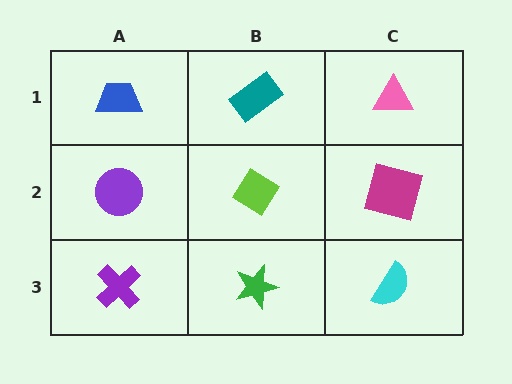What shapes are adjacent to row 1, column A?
A purple circle (row 2, column A), a teal rectangle (row 1, column B).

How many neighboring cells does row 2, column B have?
4.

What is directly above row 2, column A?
A blue trapezoid.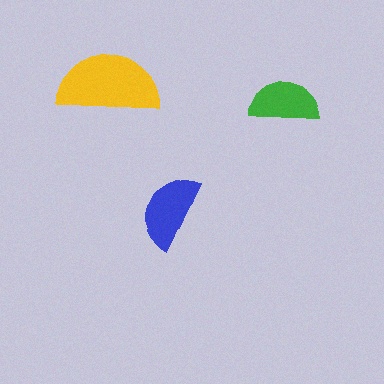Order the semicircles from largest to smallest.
the yellow one, the blue one, the green one.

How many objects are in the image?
There are 3 objects in the image.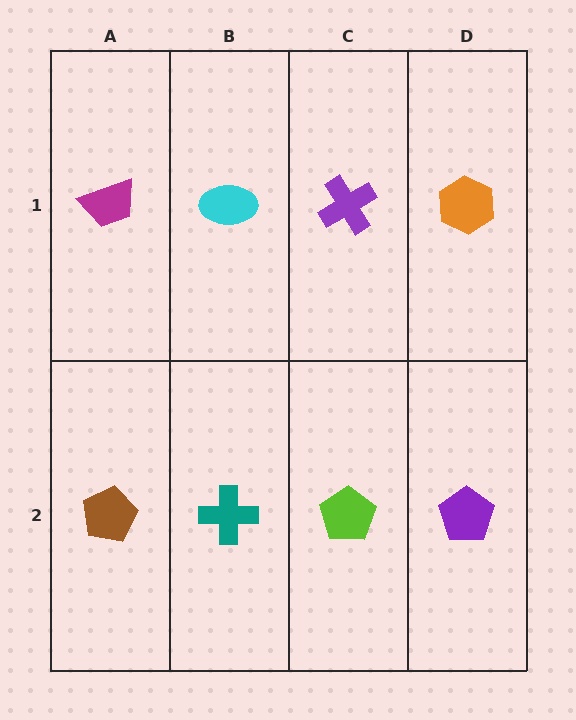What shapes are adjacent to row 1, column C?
A lime pentagon (row 2, column C), a cyan ellipse (row 1, column B), an orange hexagon (row 1, column D).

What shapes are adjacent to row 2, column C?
A purple cross (row 1, column C), a teal cross (row 2, column B), a purple pentagon (row 2, column D).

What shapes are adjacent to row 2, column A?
A magenta trapezoid (row 1, column A), a teal cross (row 2, column B).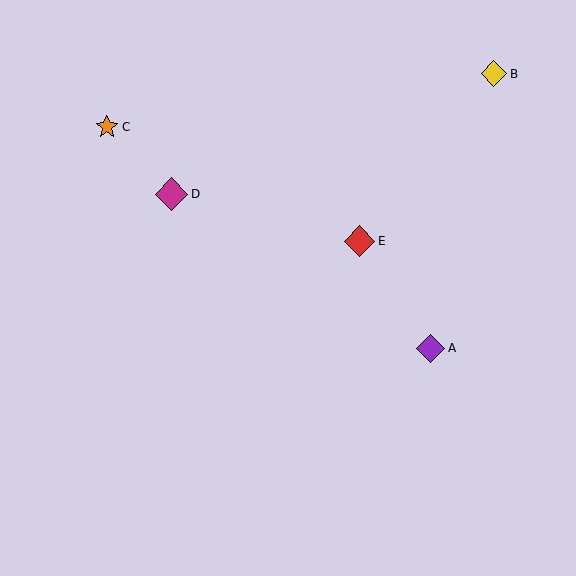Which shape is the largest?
The magenta diamond (labeled D) is the largest.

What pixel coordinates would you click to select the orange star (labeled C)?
Click at (107, 127) to select the orange star C.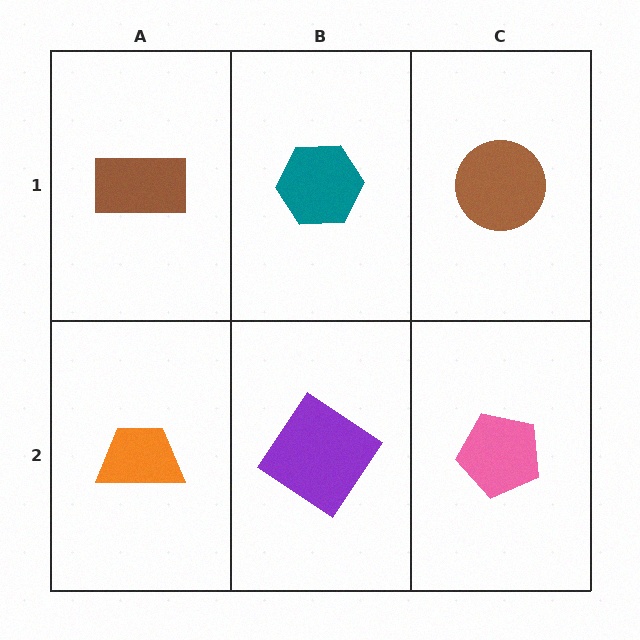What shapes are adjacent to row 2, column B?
A teal hexagon (row 1, column B), an orange trapezoid (row 2, column A), a pink pentagon (row 2, column C).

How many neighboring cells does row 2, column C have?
2.